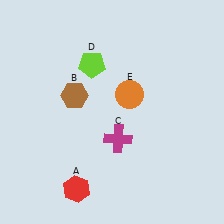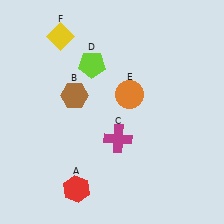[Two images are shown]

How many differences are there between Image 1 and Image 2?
There is 1 difference between the two images.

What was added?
A yellow diamond (F) was added in Image 2.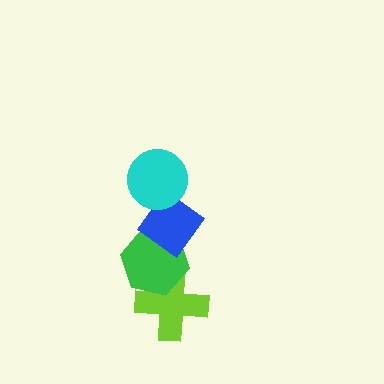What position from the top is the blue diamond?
The blue diamond is 2nd from the top.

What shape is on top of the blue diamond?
The cyan circle is on top of the blue diamond.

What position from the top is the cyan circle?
The cyan circle is 1st from the top.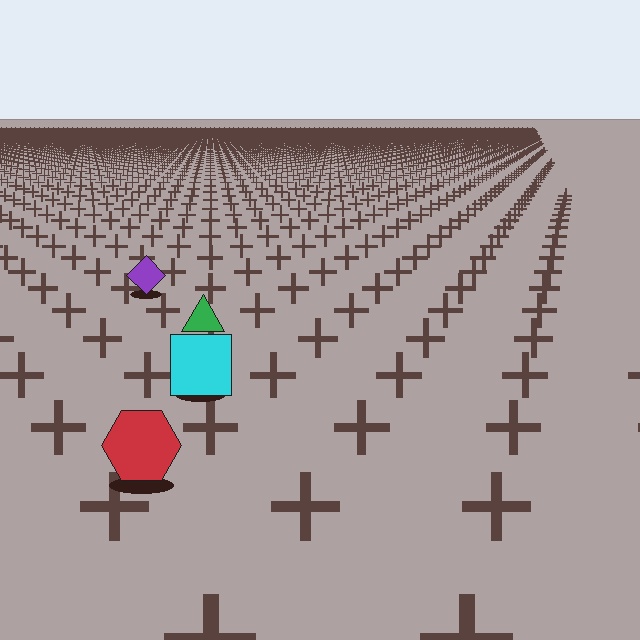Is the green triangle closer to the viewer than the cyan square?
No. The cyan square is closer — you can tell from the texture gradient: the ground texture is coarser near it.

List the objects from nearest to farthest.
From nearest to farthest: the red hexagon, the cyan square, the green triangle, the purple diamond.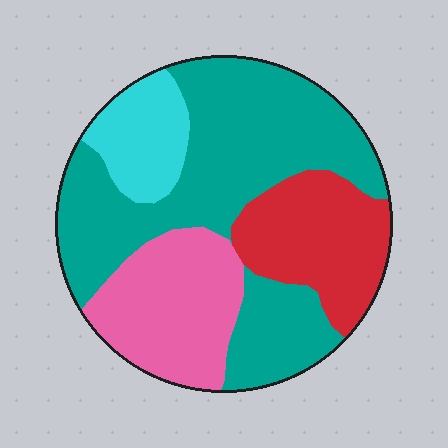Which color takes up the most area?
Teal, at roughly 50%.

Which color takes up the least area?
Cyan, at roughly 10%.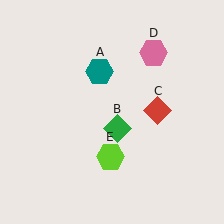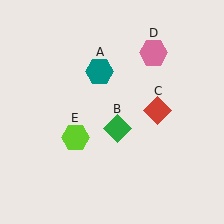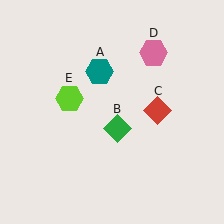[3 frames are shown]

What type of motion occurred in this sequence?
The lime hexagon (object E) rotated clockwise around the center of the scene.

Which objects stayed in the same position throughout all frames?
Teal hexagon (object A) and green diamond (object B) and red diamond (object C) and pink hexagon (object D) remained stationary.